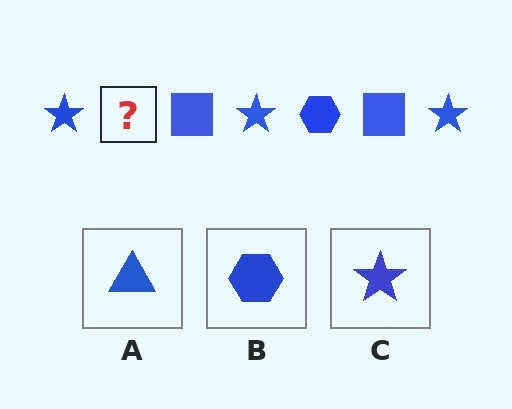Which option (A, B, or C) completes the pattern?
B.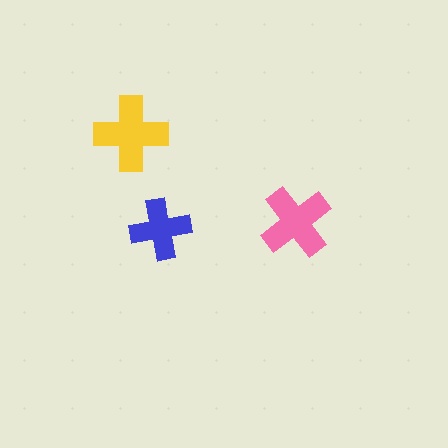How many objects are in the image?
There are 3 objects in the image.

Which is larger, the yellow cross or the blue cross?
The yellow one.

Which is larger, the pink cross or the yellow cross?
The yellow one.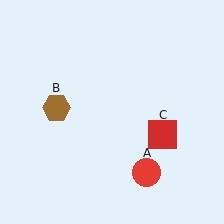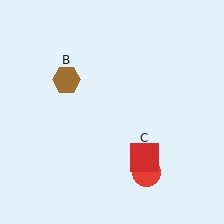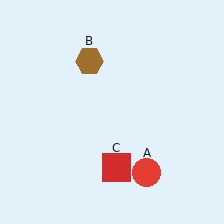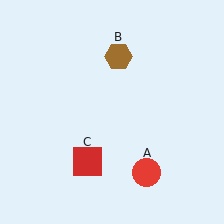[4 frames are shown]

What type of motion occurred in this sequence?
The brown hexagon (object B), red square (object C) rotated clockwise around the center of the scene.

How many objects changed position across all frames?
2 objects changed position: brown hexagon (object B), red square (object C).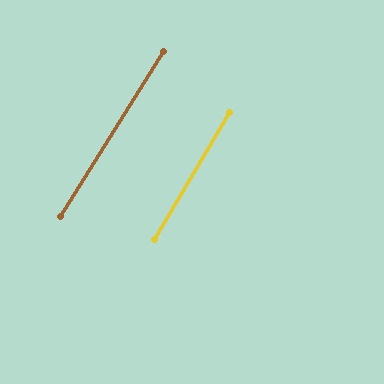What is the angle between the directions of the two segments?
Approximately 2 degrees.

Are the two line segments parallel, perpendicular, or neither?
Parallel — their directions differ by only 1.6°.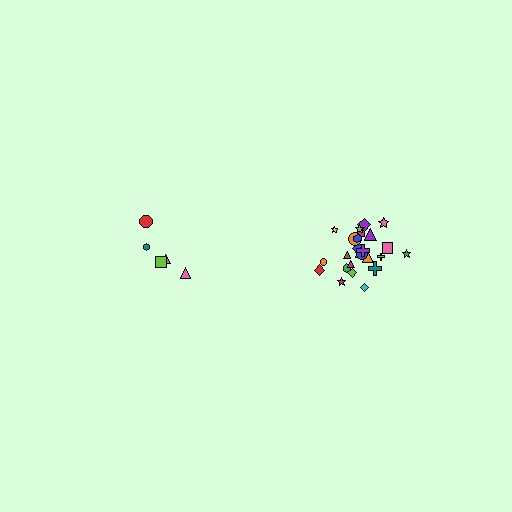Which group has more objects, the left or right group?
The right group.